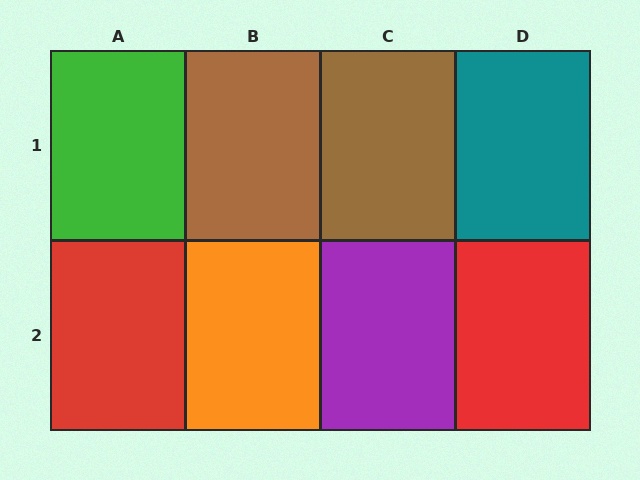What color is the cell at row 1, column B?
Brown.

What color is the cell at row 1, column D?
Teal.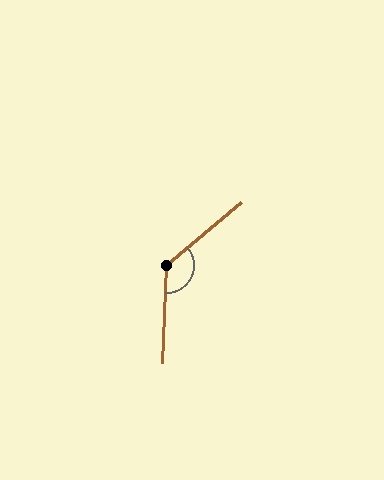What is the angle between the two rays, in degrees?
Approximately 132 degrees.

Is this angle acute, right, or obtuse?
It is obtuse.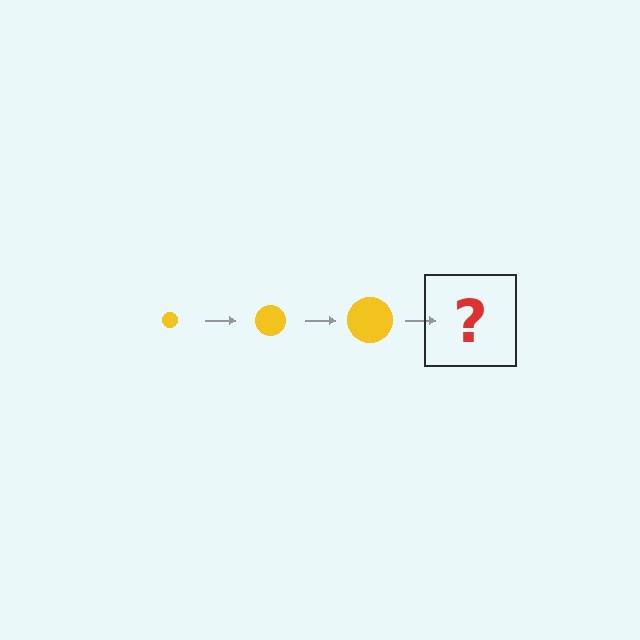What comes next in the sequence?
The next element should be a yellow circle, larger than the previous one.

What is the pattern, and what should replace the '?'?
The pattern is that the circle gets progressively larger each step. The '?' should be a yellow circle, larger than the previous one.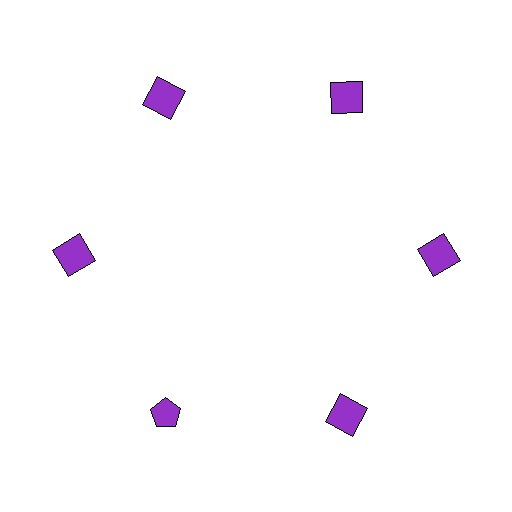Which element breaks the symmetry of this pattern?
The purple pentagon at roughly the 7 o'clock position breaks the symmetry. All other shapes are purple squares.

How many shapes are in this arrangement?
There are 6 shapes arranged in a ring pattern.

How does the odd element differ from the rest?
It has a different shape: pentagon instead of square.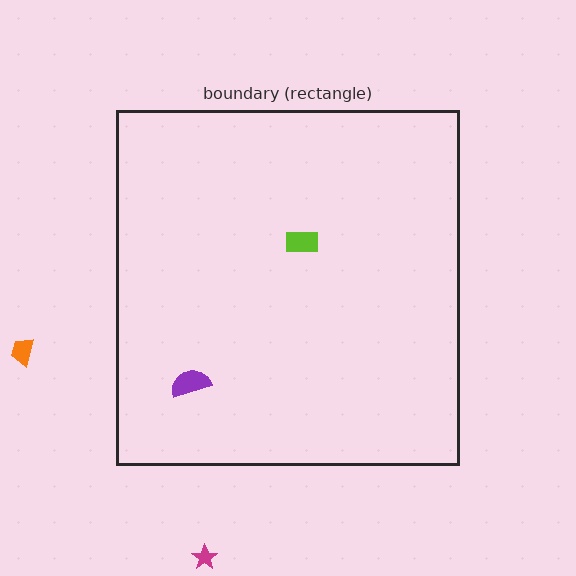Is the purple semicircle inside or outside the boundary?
Inside.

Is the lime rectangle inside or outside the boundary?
Inside.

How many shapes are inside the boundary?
2 inside, 2 outside.